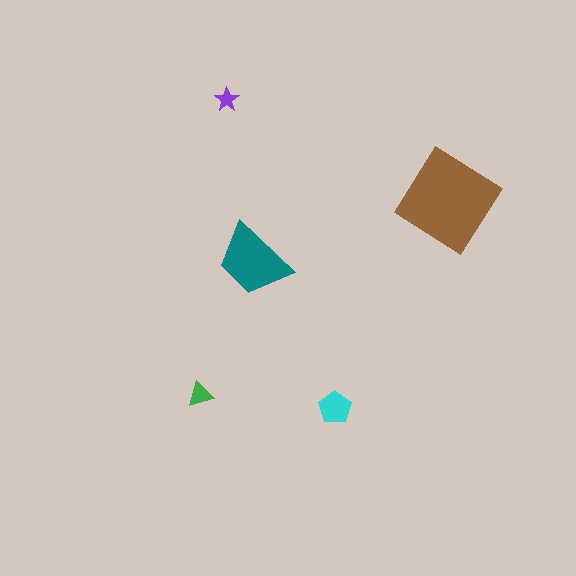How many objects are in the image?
There are 5 objects in the image.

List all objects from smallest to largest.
The purple star, the green triangle, the cyan pentagon, the teal trapezoid, the brown diamond.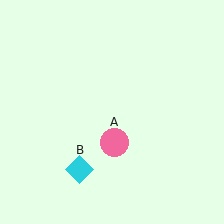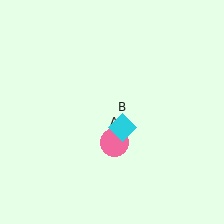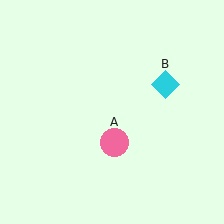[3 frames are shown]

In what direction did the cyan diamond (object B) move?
The cyan diamond (object B) moved up and to the right.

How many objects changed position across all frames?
1 object changed position: cyan diamond (object B).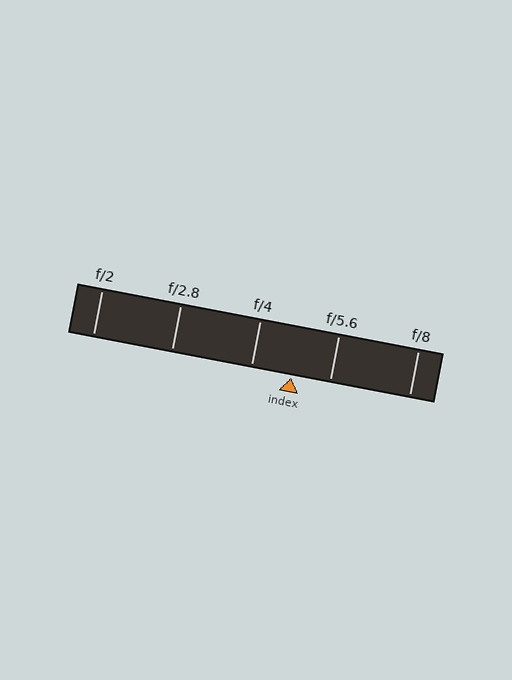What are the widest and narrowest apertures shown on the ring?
The widest aperture shown is f/2 and the narrowest is f/8.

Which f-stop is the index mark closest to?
The index mark is closest to f/5.6.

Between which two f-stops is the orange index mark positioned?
The index mark is between f/4 and f/5.6.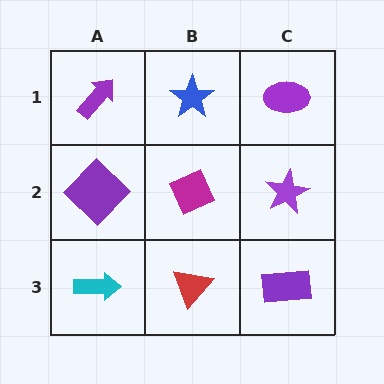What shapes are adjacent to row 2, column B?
A blue star (row 1, column B), a red triangle (row 3, column B), a purple diamond (row 2, column A), a purple star (row 2, column C).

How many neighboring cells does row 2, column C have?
3.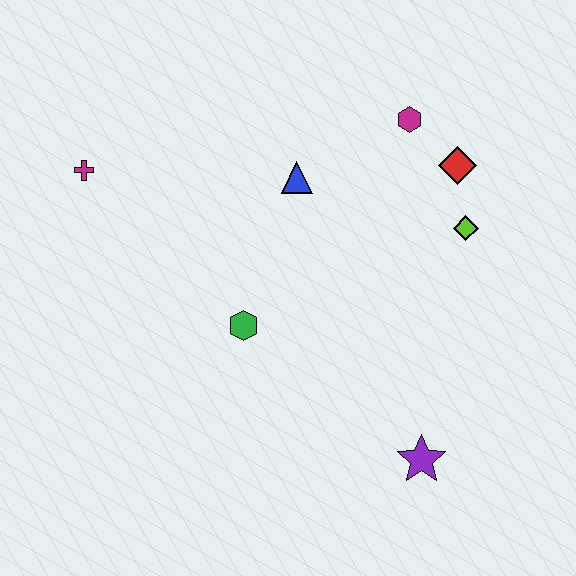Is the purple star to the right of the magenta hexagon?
Yes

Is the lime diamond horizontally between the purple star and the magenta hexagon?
No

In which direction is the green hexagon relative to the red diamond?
The green hexagon is to the left of the red diamond.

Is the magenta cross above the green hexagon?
Yes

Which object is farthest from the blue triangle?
The purple star is farthest from the blue triangle.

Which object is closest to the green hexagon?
The blue triangle is closest to the green hexagon.